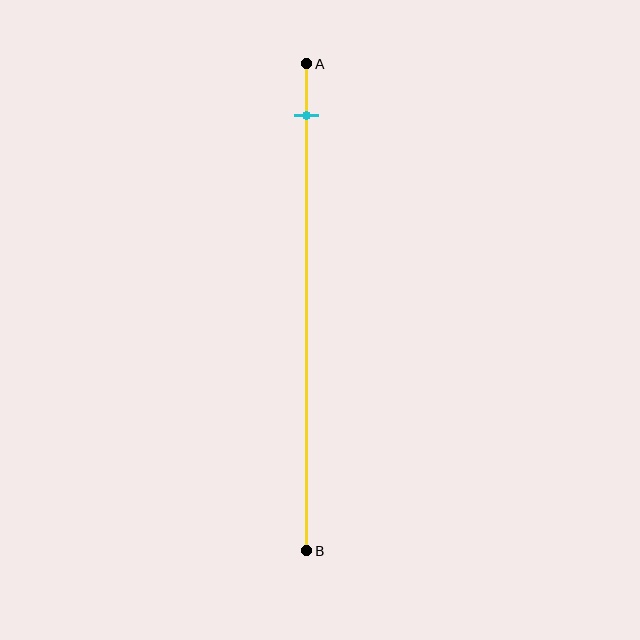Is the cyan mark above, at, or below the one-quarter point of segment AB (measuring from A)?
The cyan mark is above the one-quarter point of segment AB.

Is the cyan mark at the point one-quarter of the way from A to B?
No, the mark is at about 10% from A, not at the 25% one-quarter point.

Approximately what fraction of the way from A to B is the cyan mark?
The cyan mark is approximately 10% of the way from A to B.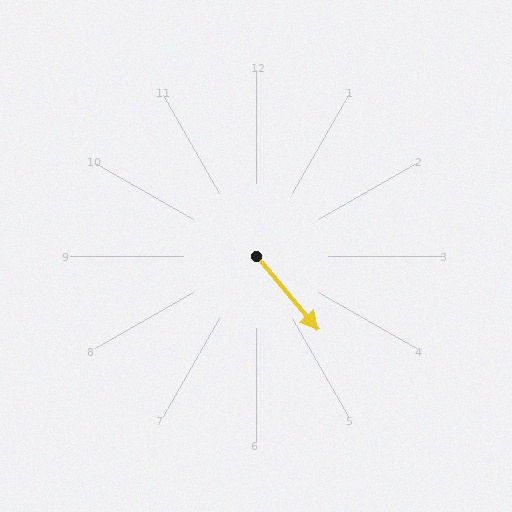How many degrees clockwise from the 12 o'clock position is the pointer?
Approximately 140 degrees.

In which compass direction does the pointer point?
Southeast.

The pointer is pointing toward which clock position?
Roughly 5 o'clock.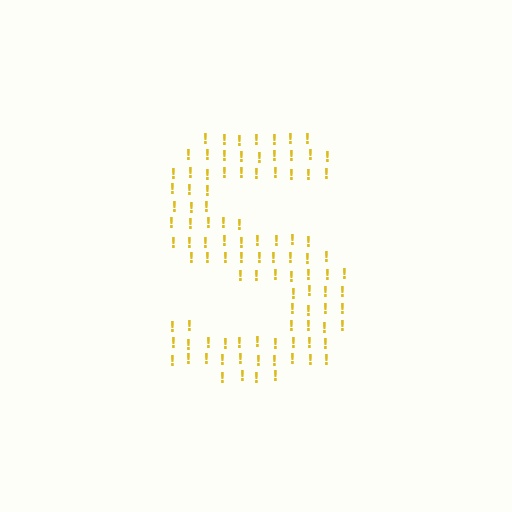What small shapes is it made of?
It is made of small exclamation marks.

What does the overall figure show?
The overall figure shows the letter S.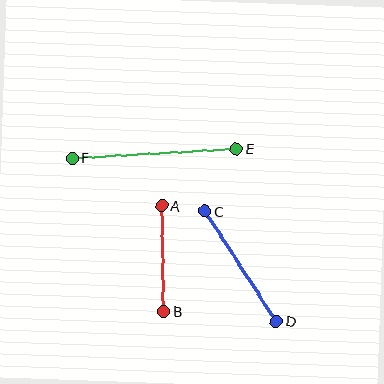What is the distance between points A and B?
The distance is approximately 106 pixels.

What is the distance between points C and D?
The distance is approximately 131 pixels.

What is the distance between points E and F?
The distance is approximately 164 pixels.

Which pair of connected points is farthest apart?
Points E and F are farthest apart.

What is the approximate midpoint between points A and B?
The midpoint is at approximately (163, 259) pixels.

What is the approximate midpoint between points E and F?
The midpoint is at approximately (154, 154) pixels.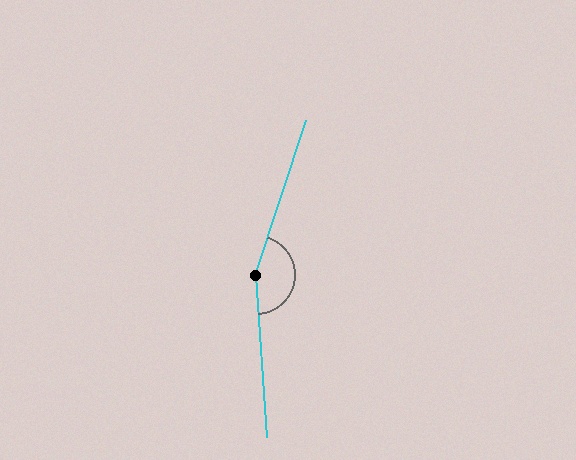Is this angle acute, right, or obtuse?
It is obtuse.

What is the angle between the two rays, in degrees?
Approximately 158 degrees.